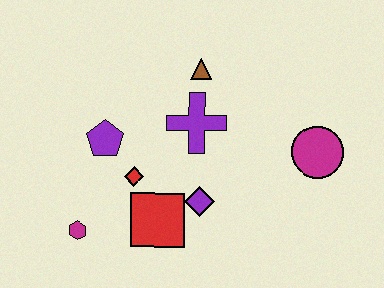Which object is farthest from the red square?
The magenta circle is farthest from the red square.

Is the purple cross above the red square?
Yes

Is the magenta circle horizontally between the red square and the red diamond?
No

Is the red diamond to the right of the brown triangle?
No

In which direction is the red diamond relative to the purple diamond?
The red diamond is to the left of the purple diamond.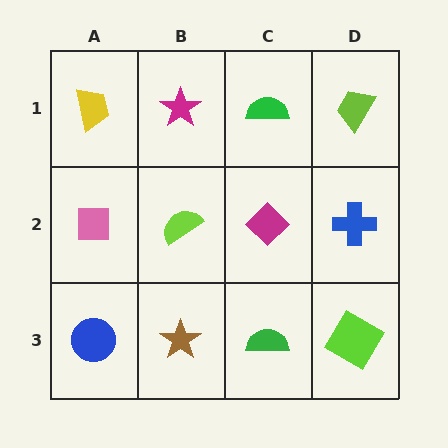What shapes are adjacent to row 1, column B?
A lime semicircle (row 2, column B), a yellow trapezoid (row 1, column A), a green semicircle (row 1, column C).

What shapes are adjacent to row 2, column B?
A magenta star (row 1, column B), a brown star (row 3, column B), a pink square (row 2, column A), a magenta diamond (row 2, column C).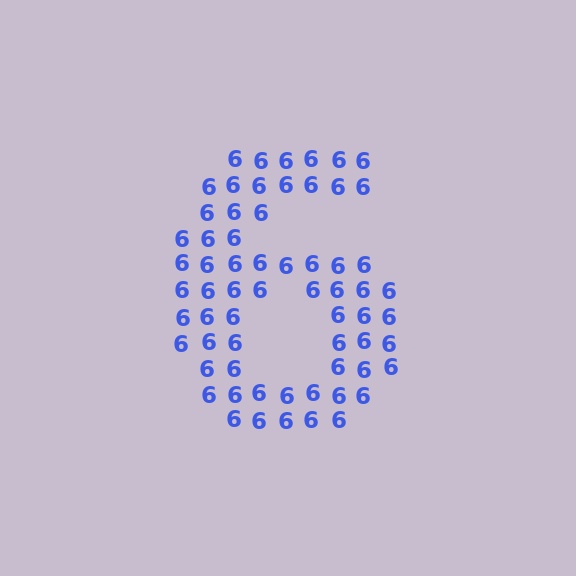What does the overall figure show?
The overall figure shows the digit 6.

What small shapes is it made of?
It is made of small digit 6's.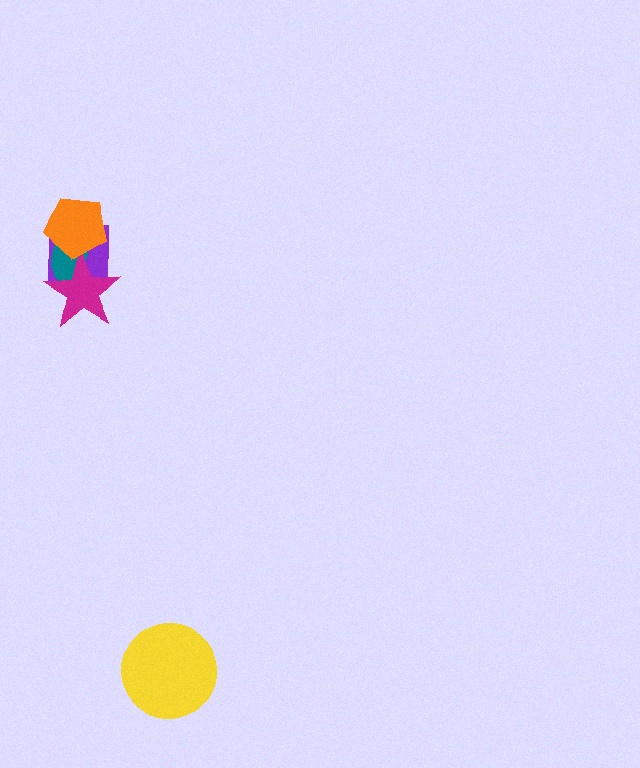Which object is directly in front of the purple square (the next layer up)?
The teal ellipse is directly in front of the purple square.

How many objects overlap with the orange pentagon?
3 objects overlap with the orange pentagon.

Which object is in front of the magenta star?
The orange pentagon is in front of the magenta star.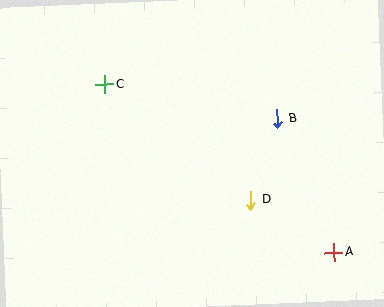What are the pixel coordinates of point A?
Point A is at (334, 252).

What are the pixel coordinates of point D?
Point D is at (251, 200).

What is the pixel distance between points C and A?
The distance between C and A is 284 pixels.